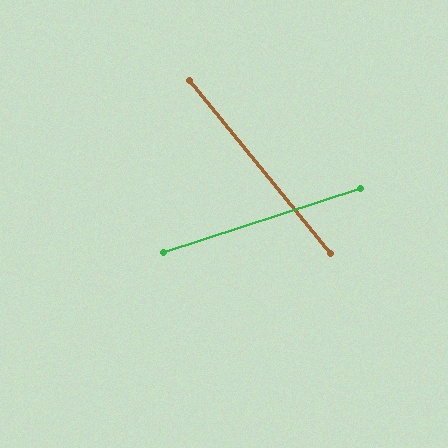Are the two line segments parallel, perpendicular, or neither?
Neither parallel nor perpendicular — they differ by about 69°.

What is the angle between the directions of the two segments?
Approximately 69 degrees.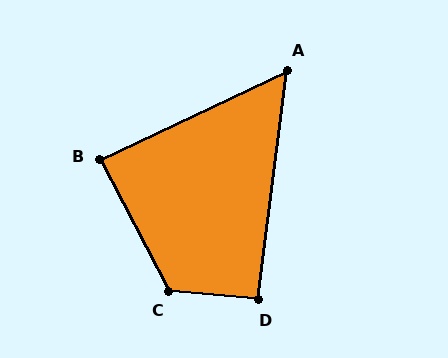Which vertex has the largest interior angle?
C, at approximately 123 degrees.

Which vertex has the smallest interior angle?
A, at approximately 57 degrees.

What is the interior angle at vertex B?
Approximately 88 degrees (approximately right).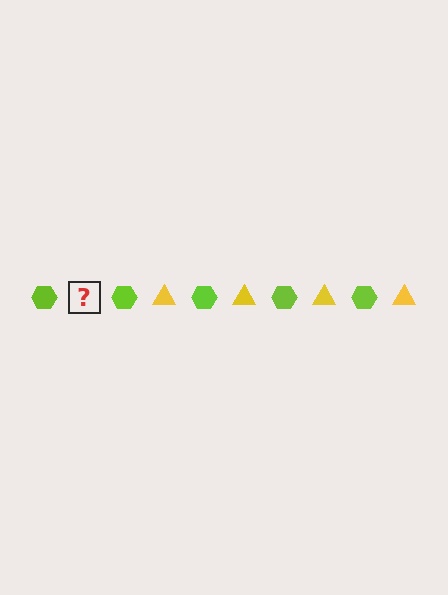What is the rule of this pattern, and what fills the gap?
The rule is that the pattern alternates between lime hexagon and yellow triangle. The gap should be filled with a yellow triangle.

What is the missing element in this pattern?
The missing element is a yellow triangle.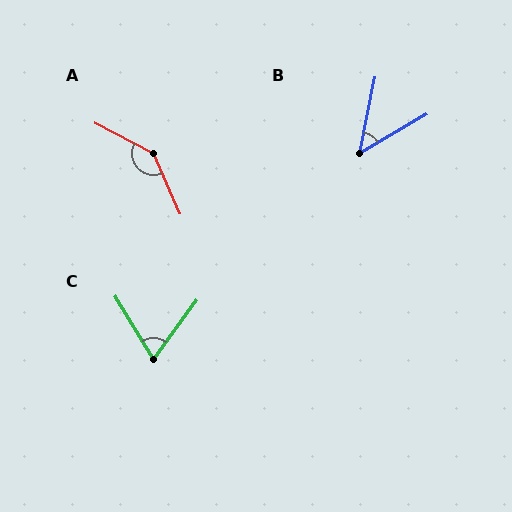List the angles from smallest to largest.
B (48°), C (67°), A (141°).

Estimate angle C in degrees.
Approximately 67 degrees.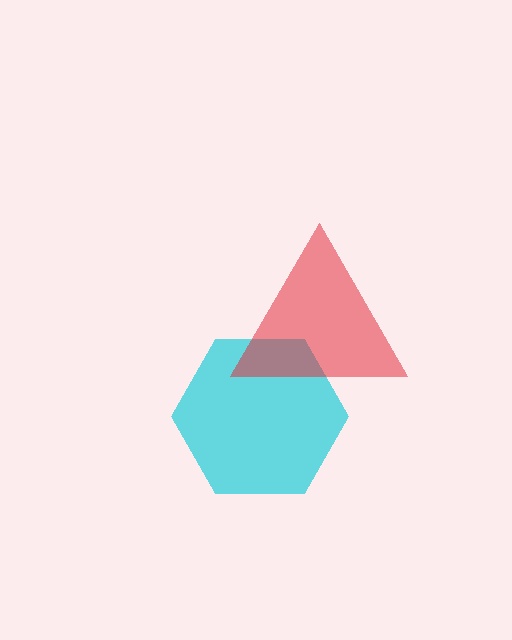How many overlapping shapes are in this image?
There are 2 overlapping shapes in the image.